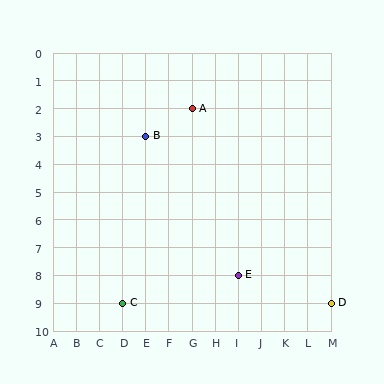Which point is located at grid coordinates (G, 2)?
Point A is at (G, 2).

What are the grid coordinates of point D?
Point D is at grid coordinates (M, 9).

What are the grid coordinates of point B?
Point B is at grid coordinates (E, 3).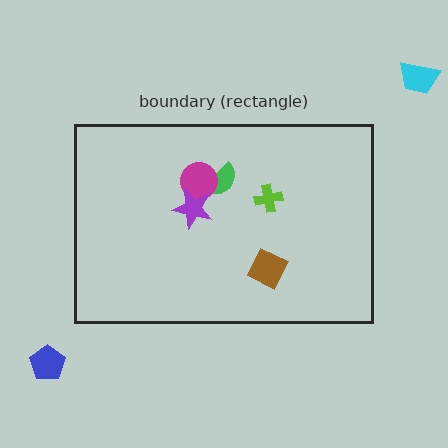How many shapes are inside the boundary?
5 inside, 2 outside.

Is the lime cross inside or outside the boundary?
Inside.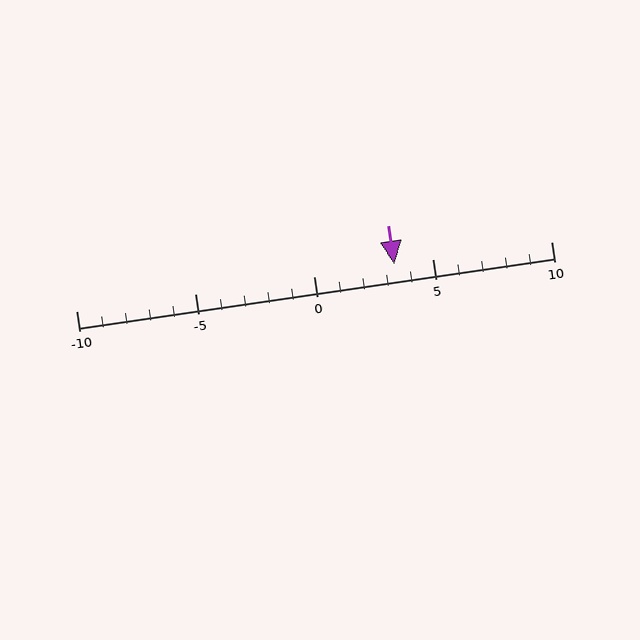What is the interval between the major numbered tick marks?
The major tick marks are spaced 5 units apart.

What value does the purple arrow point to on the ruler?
The purple arrow points to approximately 3.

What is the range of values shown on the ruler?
The ruler shows values from -10 to 10.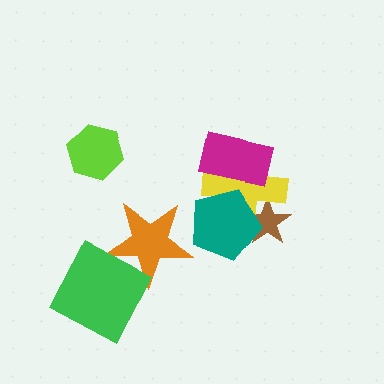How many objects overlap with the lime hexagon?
0 objects overlap with the lime hexagon.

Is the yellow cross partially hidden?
Yes, it is partially covered by another shape.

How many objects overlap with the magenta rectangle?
1 object overlaps with the magenta rectangle.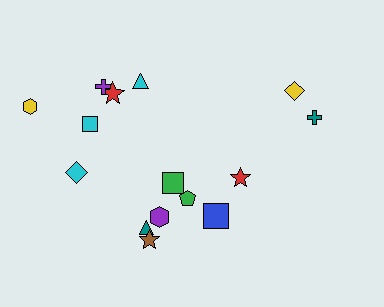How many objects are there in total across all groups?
There are 15 objects.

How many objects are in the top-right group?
There are 3 objects.